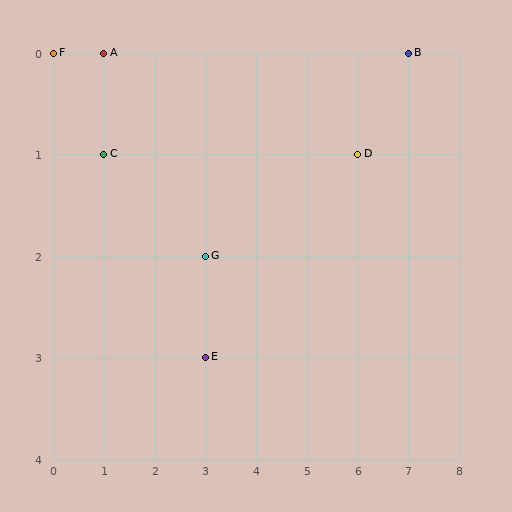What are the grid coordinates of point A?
Point A is at grid coordinates (1, 0).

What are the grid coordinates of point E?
Point E is at grid coordinates (3, 3).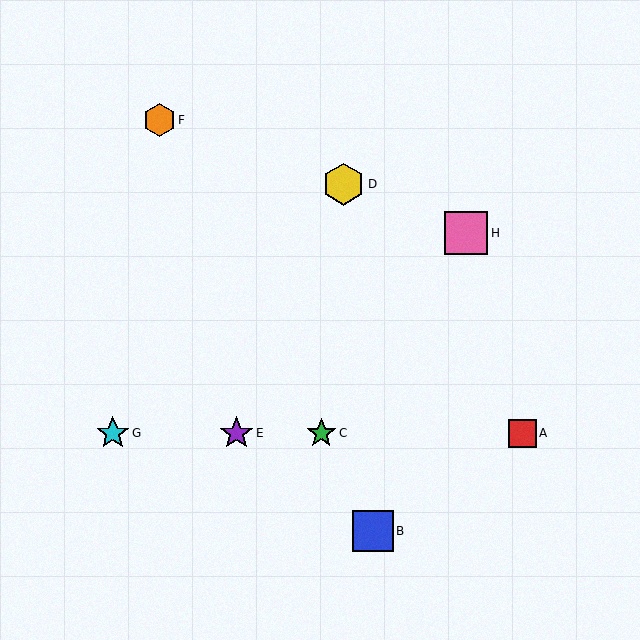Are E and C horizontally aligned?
Yes, both are at y≈433.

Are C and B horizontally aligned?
No, C is at y≈433 and B is at y≈531.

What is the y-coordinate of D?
Object D is at y≈184.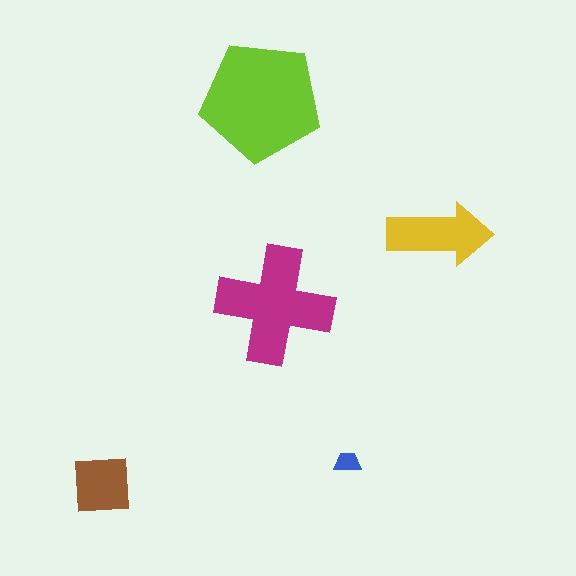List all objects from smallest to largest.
The blue trapezoid, the brown square, the yellow arrow, the magenta cross, the lime pentagon.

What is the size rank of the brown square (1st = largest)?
4th.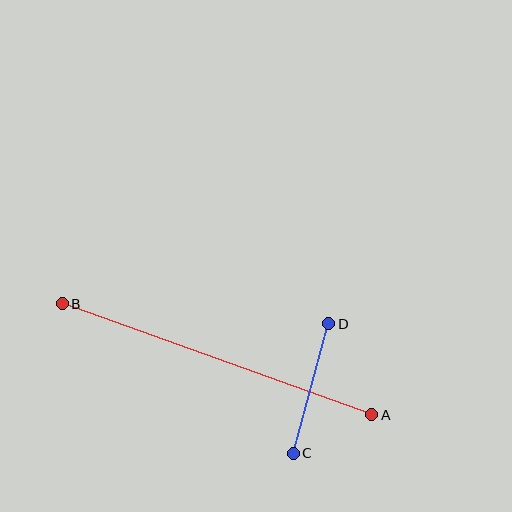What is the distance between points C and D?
The distance is approximately 134 pixels.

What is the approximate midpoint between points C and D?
The midpoint is at approximately (311, 388) pixels.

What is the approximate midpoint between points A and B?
The midpoint is at approximately (217, 359) pixels.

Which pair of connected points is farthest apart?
Points A and B are farthest apart.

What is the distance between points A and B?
The distance is approximately 329 pixels.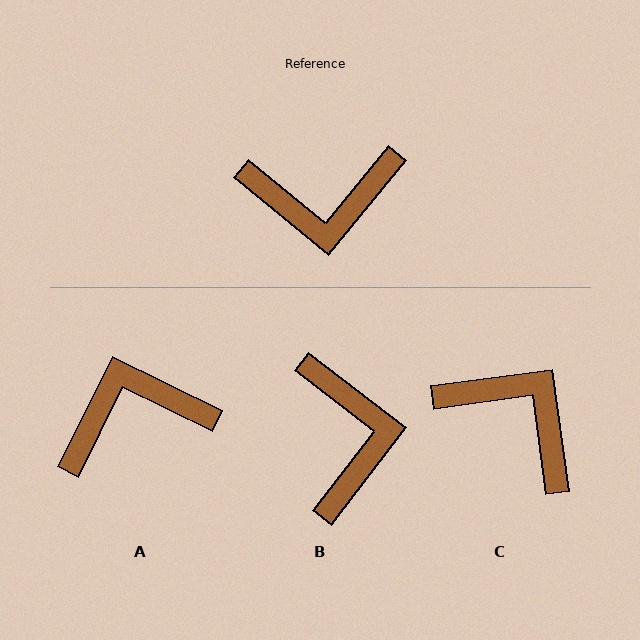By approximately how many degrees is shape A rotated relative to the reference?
Approximately 167 degrees clockwise.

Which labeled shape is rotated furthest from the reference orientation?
A, about 167 degrees away.